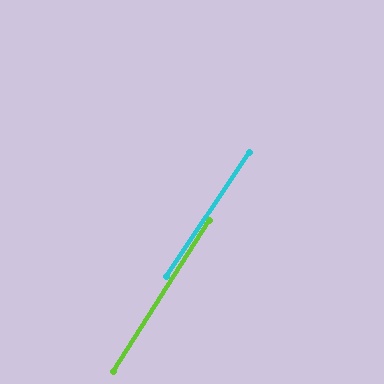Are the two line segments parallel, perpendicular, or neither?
Parallel — their directions differ by only 1.4°.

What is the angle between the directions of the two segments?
Approximately 1 degree.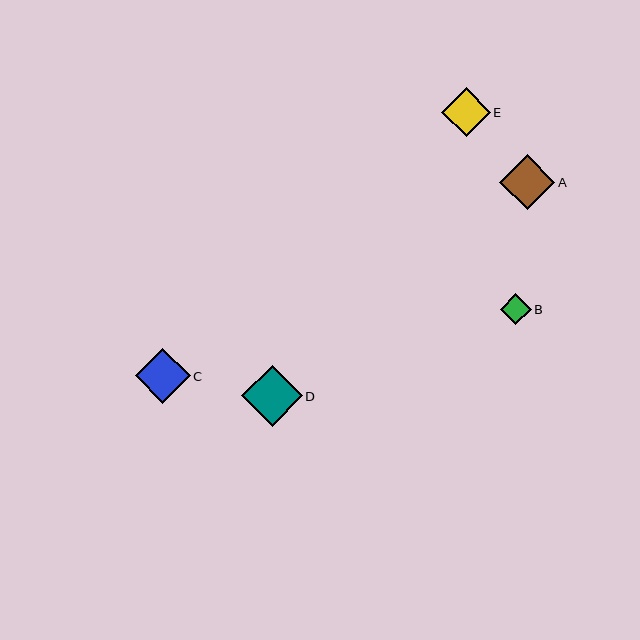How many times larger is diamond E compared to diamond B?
Diamond E is approximately 1.6 times the size of diamond B.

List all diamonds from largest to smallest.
From largest to smallest: D, A, C, E, B.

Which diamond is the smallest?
Diamond B is the smallest with a size of approximately 30 pixels.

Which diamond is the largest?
Diamond D is the largest with a size of approximately 61 pixels.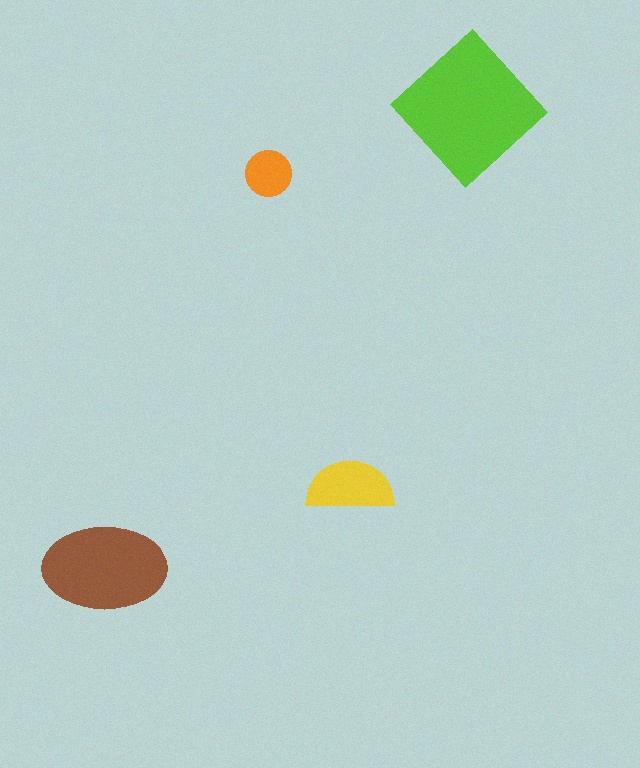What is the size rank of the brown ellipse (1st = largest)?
2nd.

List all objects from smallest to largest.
The orange circle, the yellow semicircle, the brown ellipse, the lime diamond.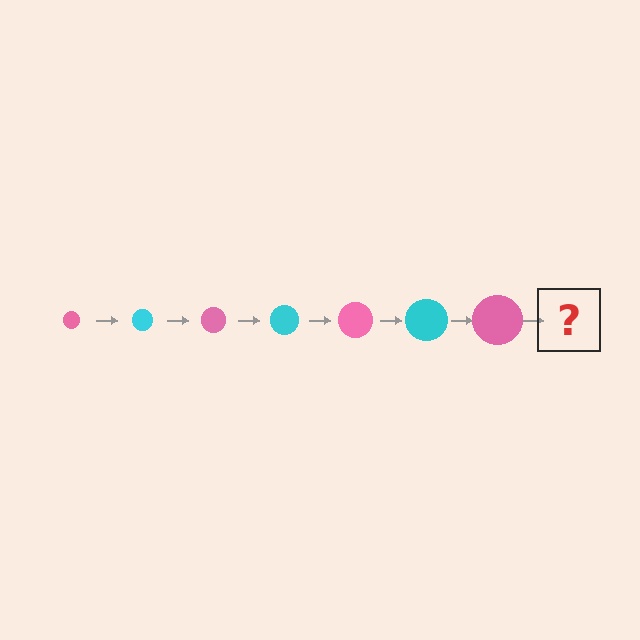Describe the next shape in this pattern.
It should be a cyan circle, larger than the previous one.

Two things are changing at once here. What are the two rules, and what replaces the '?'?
The two rules are that the circle grows larger each step and the color cycles through pink and cyan. The '?' should be a cyan circle, larger than the previous one.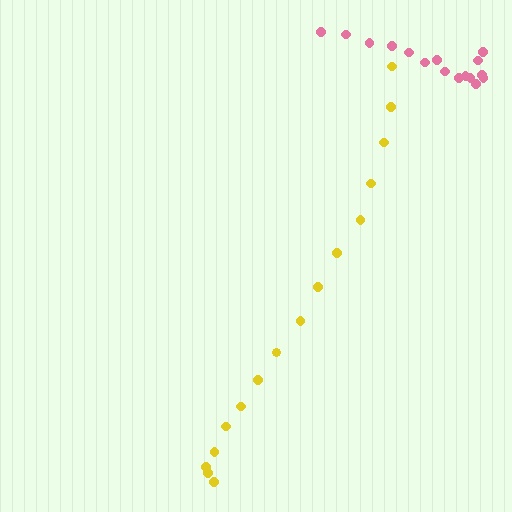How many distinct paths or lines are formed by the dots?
There are 2 distinct paths.